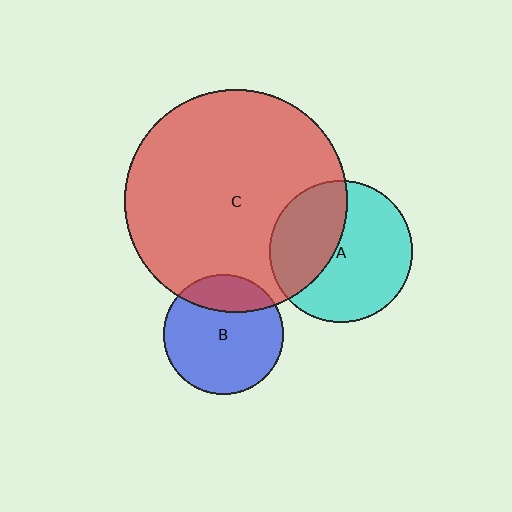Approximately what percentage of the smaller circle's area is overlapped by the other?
Approximately 40%.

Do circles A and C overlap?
Yes.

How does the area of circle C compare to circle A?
Approximately 2.4 times.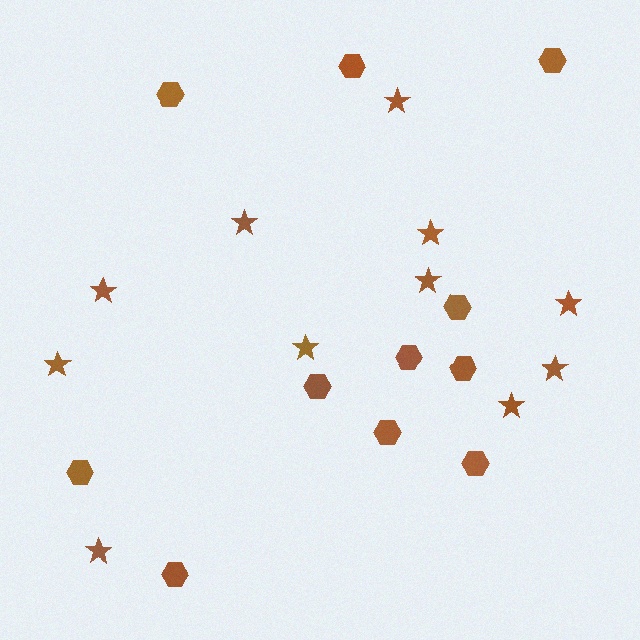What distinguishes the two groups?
There are 2 groups: one group of stars (11) and one group of hexagons (11).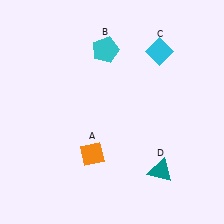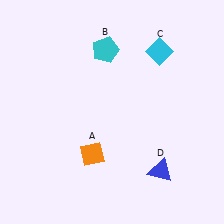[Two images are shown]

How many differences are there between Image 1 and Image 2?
There is 1 difference between the two images.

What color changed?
The triangle (D) changed from teal in Image 1 to blue in Image 2.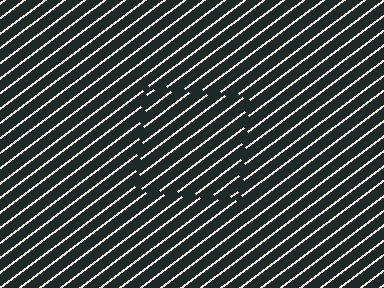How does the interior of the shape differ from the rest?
The interior of the shape contains the same grating, shifted by half a period — the contour is defined by the phase discontinuity where line-ends from the inner and outer gratings abut.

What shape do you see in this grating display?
An illusory square. The interior of the shape contains the same grating, shifted by half a period — the contour is defined by the phase discontinuity where line-ends from the inner and outer gratings abut.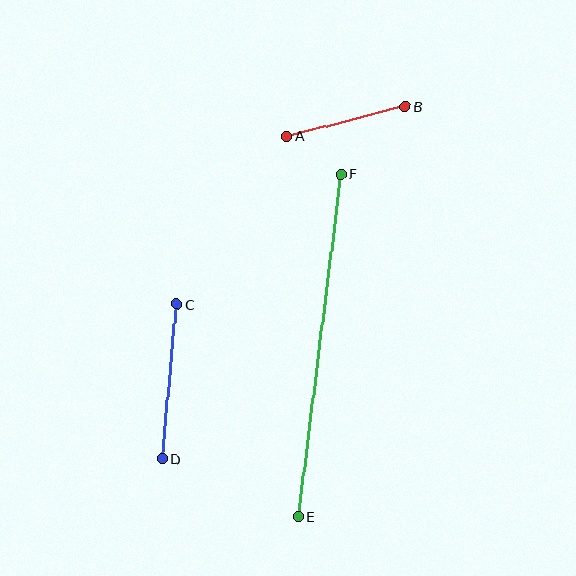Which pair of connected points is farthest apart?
Points E and F are farthest apart.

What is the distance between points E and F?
The distance is approximately 346 pixels.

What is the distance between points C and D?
The distance is approximately 156 pixels.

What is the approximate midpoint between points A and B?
The midpoint is at approximately (346, 121) pixels.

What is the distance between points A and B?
The distance is approximately 122 pixels.